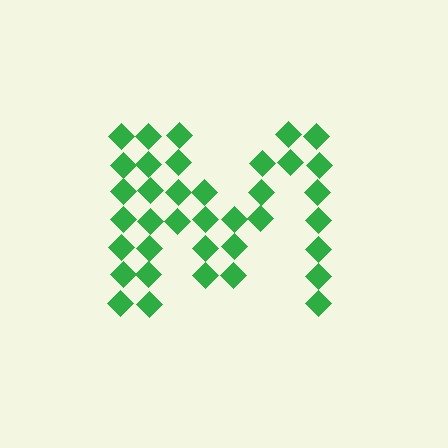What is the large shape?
The large shape is the letter M.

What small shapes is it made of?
It is made of small diamonds.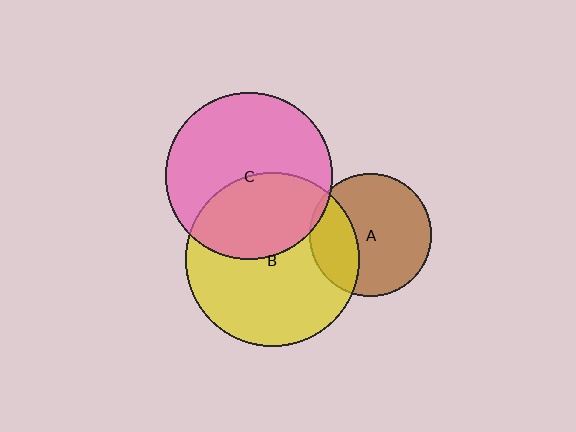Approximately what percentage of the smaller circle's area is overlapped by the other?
Approximately 30%.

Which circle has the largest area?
Circle B (yellow).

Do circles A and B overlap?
Yes.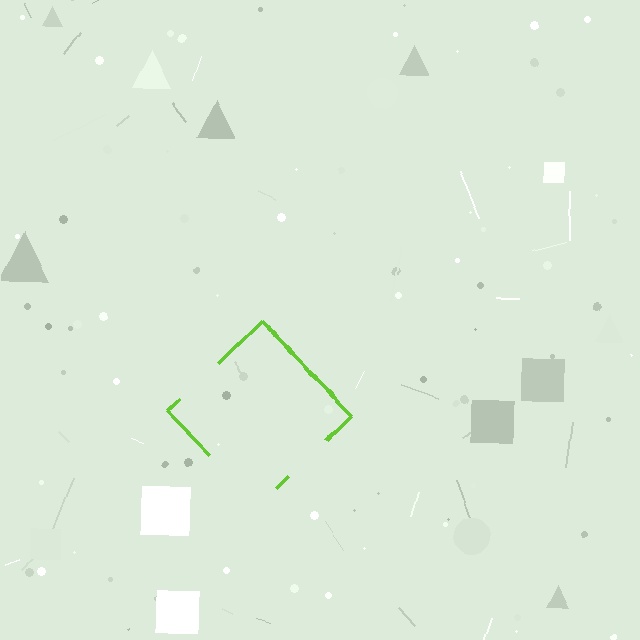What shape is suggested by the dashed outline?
The dashed outline suggests a diamond.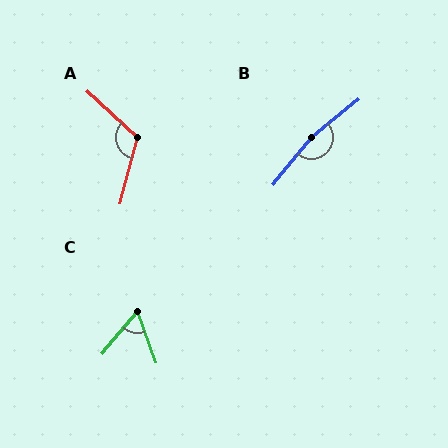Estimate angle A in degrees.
Approximately 118 degrees.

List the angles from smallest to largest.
C (60°), A (118°), B (168°).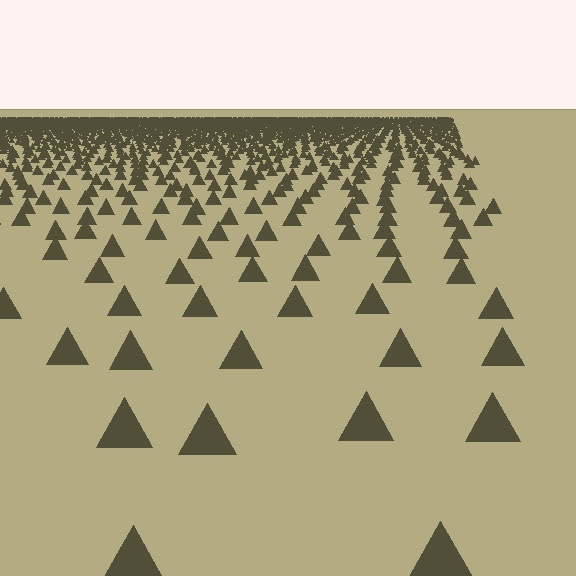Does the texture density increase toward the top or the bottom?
Density increases toward the top.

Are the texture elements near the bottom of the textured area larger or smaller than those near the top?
Larger. Near the bottom, elements are closer to the viewer and appear at a bigger on-screen size.